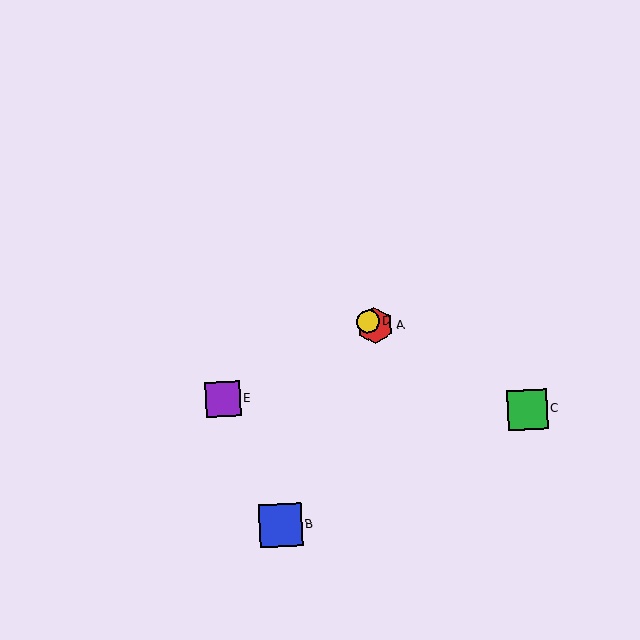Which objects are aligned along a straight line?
Objects A, C, D are aligned along a straight line.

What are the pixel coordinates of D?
Object D is at (368, 322).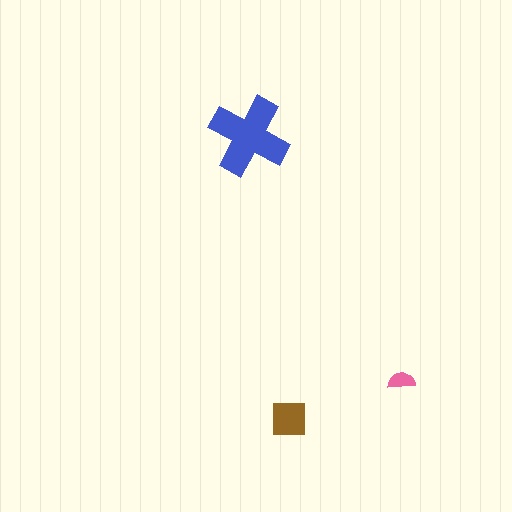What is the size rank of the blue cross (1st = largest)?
1st.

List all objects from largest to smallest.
The blue cross, the brown square, the pink semicircle.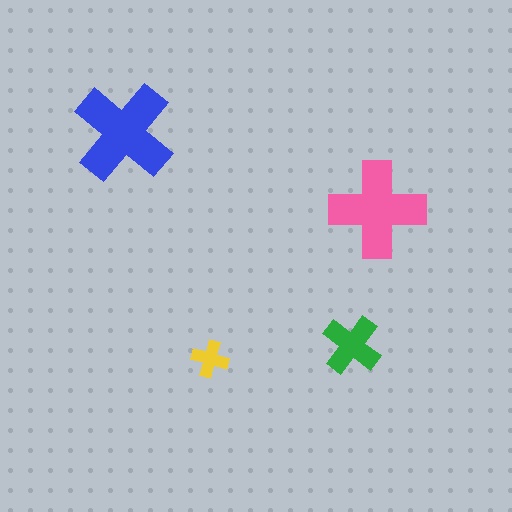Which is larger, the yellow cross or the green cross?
The green one.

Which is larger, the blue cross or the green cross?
The blue one.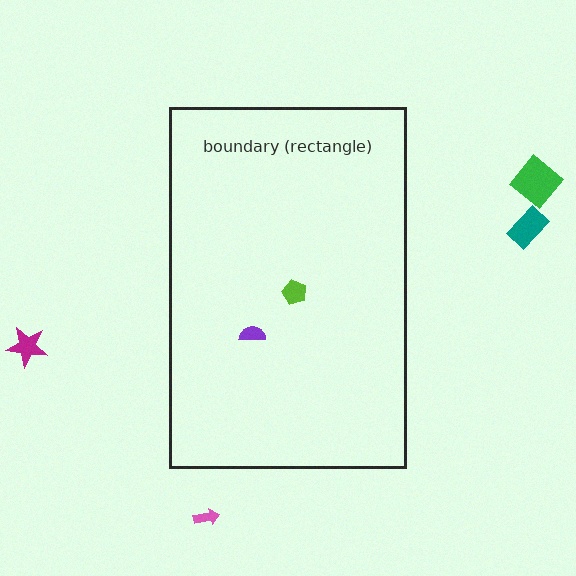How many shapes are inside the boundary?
2 inside, 4 outside.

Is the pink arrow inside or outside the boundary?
Outside.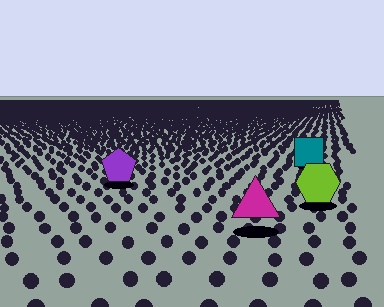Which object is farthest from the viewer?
The teal square is farthest from the viewer. It appears smaller and the ground texture around it is denser.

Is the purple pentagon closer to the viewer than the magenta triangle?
No. The magenta triangle is closer — you can tell from the texture gradient: the ground texture is coarser near it.